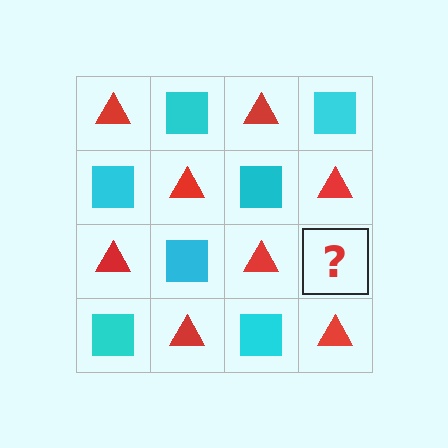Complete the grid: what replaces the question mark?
The question mark should be replaced with a cyan square.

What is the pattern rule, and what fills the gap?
The rule is that it alternates red triangle and cyan square in a checkerboard pattern. The gap should be filled with a cyan square.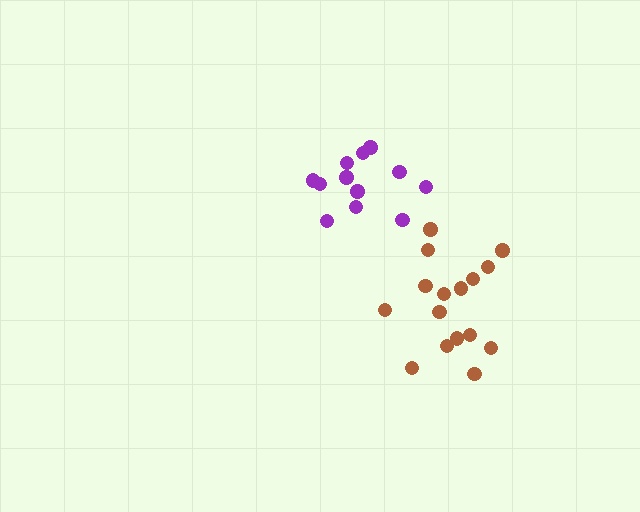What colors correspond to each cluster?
The clusters are colored: brown, purple.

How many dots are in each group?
Group 1: 16 dots, Group 2: 12 dots (28 total).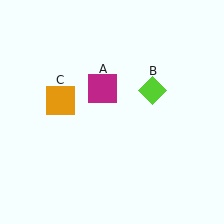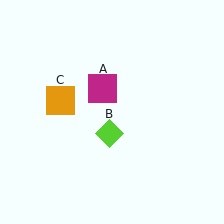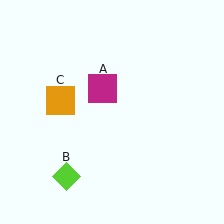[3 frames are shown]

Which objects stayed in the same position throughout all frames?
Magenta square (object A) and orange square (object C) remained stationary.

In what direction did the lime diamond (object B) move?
The lime diamond (object B) moved down and to the left.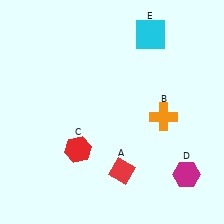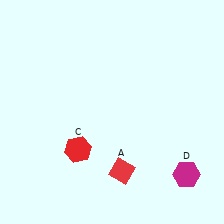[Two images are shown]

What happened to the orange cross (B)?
The orange cross (B) was removed in Image 2. It was in the bottom-right area of Image 1.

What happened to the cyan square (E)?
The cyan square (E) was removed in Image 2. It was in the top-right area of Image 1.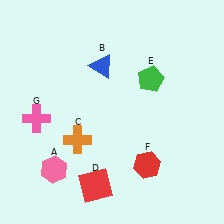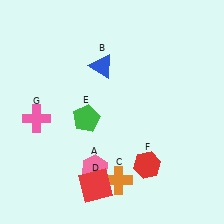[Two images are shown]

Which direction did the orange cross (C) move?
The orange cross (C) moved right.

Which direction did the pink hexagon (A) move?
The pink hexagon (A) moved right.